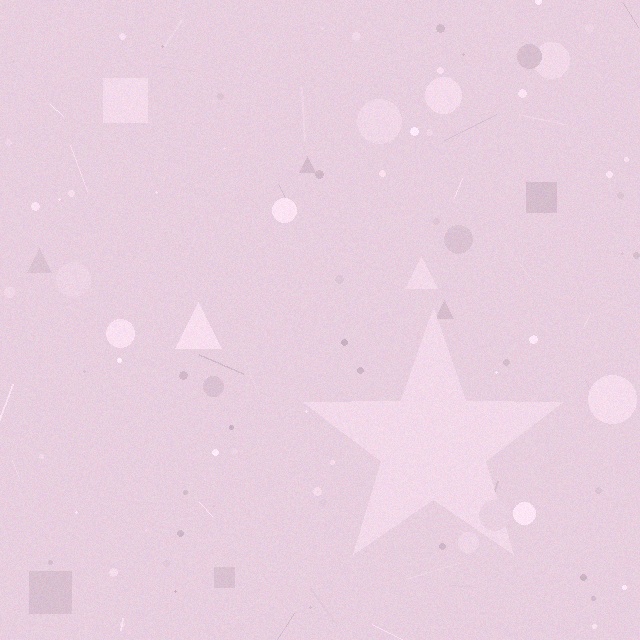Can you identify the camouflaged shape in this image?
The camouflaged shape is a star.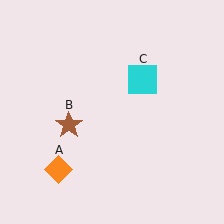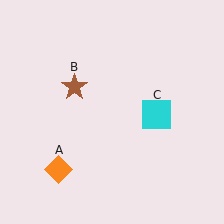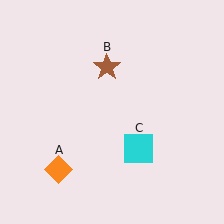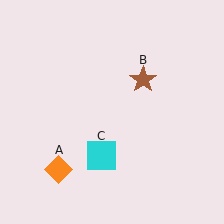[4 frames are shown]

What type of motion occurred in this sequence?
The brown star (object B), cyan square (object C) rotated clockwise around the center of the scene.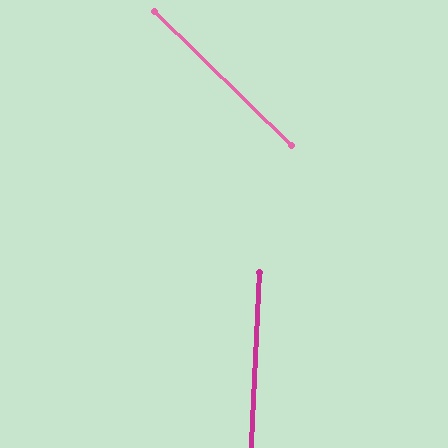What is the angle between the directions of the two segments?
Approximately 48 degrees.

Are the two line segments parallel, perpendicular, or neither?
Neither parallel nor perpendicular — they differ by about 48°.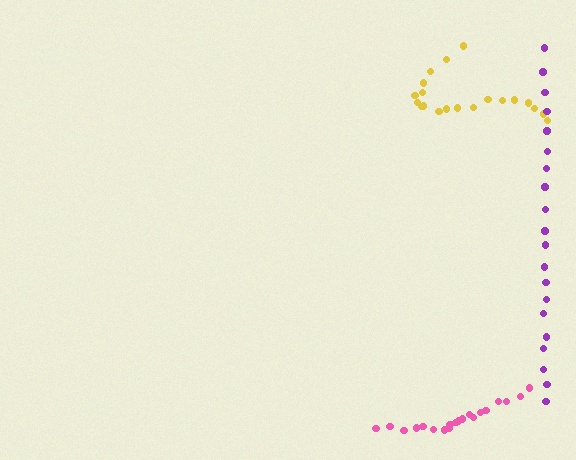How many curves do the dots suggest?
There are 3 distinct paths.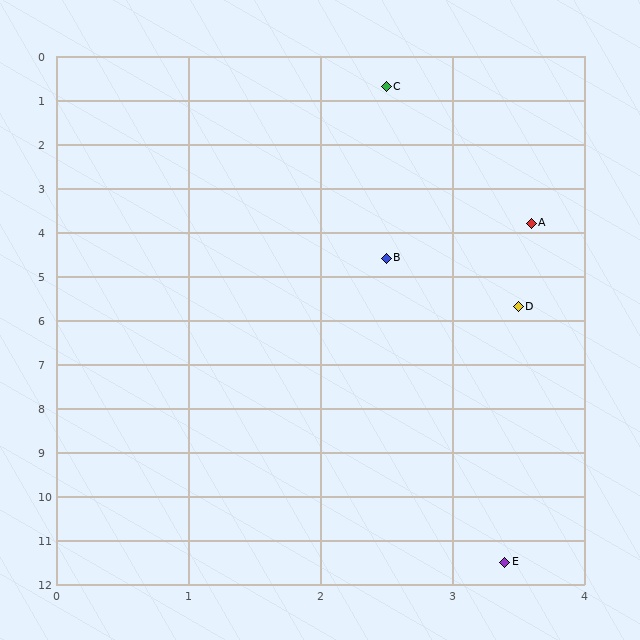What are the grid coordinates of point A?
Point A is at approximately (3.6, 3.8).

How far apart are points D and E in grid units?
Points D and E are about 5.8 grid units apart.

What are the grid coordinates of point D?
Point D is at approximately (3.5, 5.7).